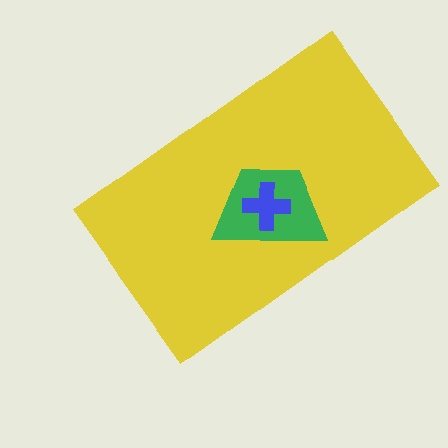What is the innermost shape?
The blue cross.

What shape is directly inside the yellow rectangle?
The green trapezoid.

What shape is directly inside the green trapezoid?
The blue cross.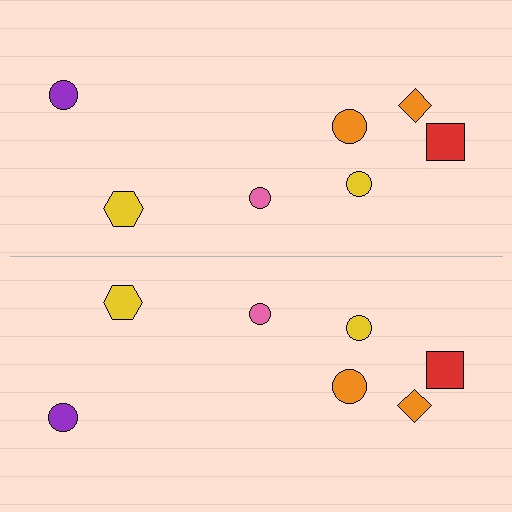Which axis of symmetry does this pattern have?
The pattern has a horizontal axis of symmetry running through the center of the image.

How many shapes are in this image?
There are 14 shapes in this image.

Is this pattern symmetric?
Yes, this pattern has bilateral (reflection) symmetry.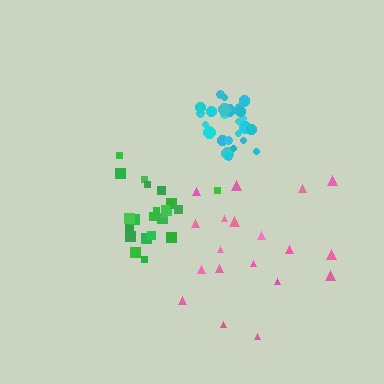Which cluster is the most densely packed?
Green.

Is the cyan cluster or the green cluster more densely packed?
Green.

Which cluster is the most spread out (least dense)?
Pink.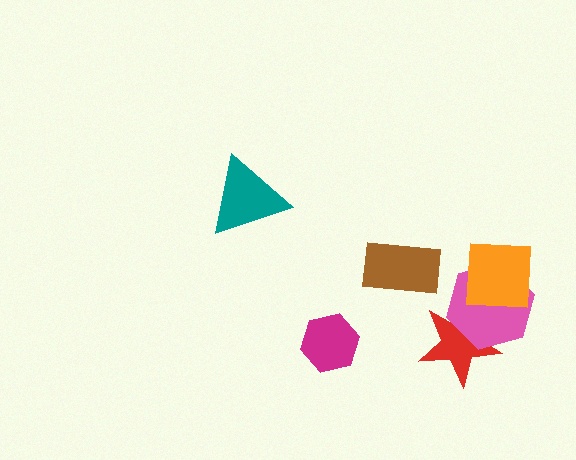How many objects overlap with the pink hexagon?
2 objects overlap with the pink hexagon.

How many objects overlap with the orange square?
1 object overlaps with the orange square.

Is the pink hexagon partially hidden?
Yes, it is partially covered by another shape.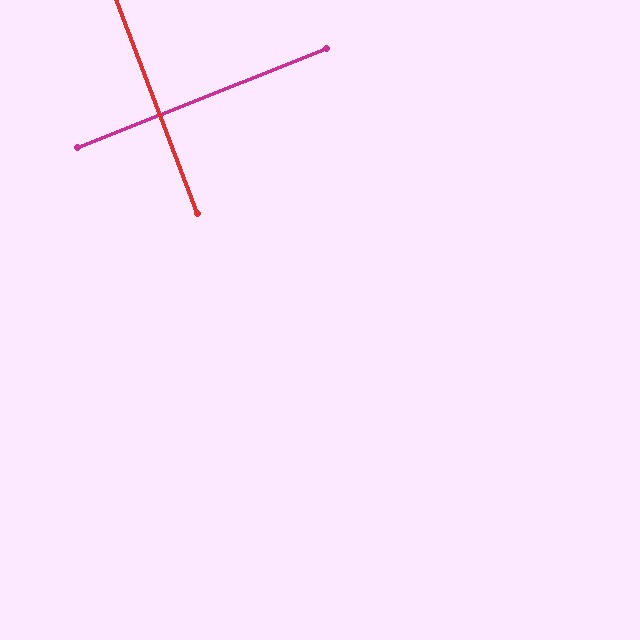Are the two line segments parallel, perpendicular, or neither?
Perpendicular — they meet at approximately 89°.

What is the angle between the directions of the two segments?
Approximately 89 degrees.